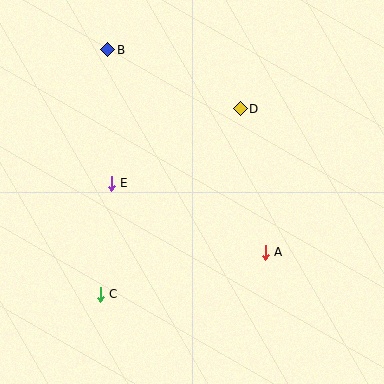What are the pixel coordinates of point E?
Point E is at (111, 183).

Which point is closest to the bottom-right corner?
Point A is closest to the bottom-right corner.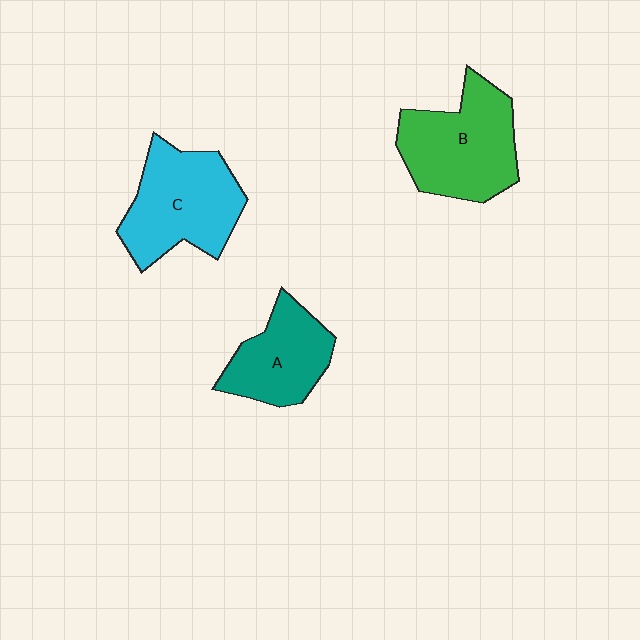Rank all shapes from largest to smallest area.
From largest to smallest: B (green), C (cyan), A (teal).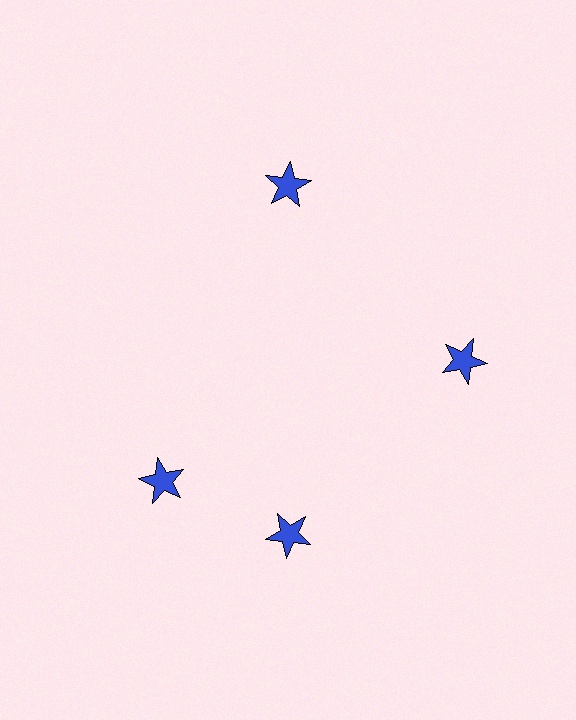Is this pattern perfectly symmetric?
No. The 4 blue stars are arranged in a ring, but one element near the 9 o'clock position is rotated out of alignment along the ring, breaking the 4-fold rotational symmetry.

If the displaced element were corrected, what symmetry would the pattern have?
It would have 4-fold rotational symmetry — the pattern would map onto itself every 90 degrees.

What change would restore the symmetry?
The symmetry would be restored by rotating it back into even spacing with its neighbors so that all 4 stars sit at equal angles and equal distance from the center.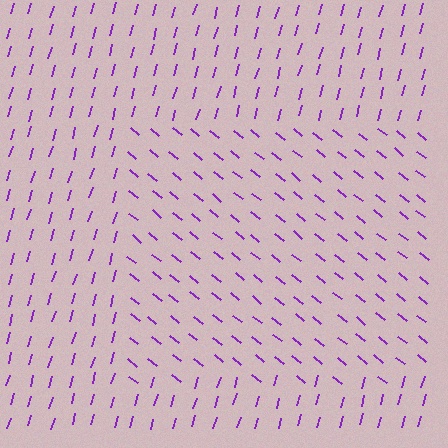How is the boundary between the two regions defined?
The boundary is defined purely by a change in line orientation (approximately 67 degrees difference). All lines are the same color and thickness.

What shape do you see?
I see a rectangle.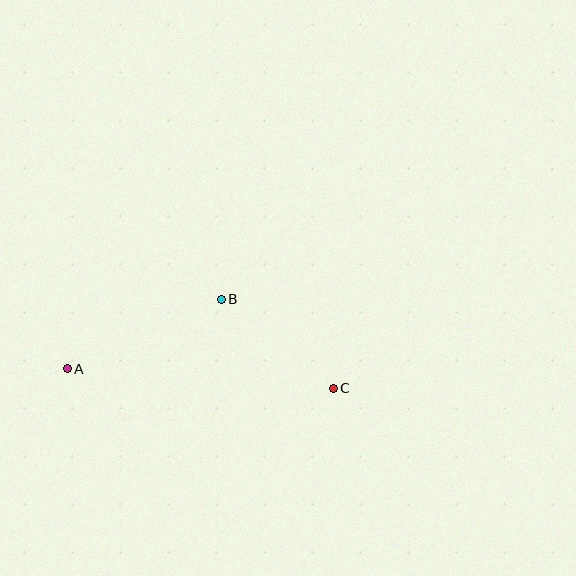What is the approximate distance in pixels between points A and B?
The distance between A and B is approximately 169 pixels.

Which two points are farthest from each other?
Points A and C are farthest from each other.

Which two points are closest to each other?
Points B and C are closest to each other.